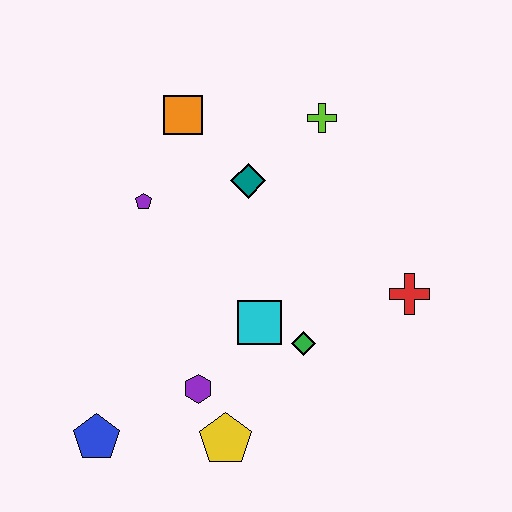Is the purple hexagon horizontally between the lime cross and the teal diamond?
No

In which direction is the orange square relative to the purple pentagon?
The orange square is above the purple pentagon.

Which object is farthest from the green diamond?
The orange square is farthest from the green diamond.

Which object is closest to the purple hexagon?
The yellow pentagon is closest to the purple hexagon.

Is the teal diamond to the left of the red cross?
Yes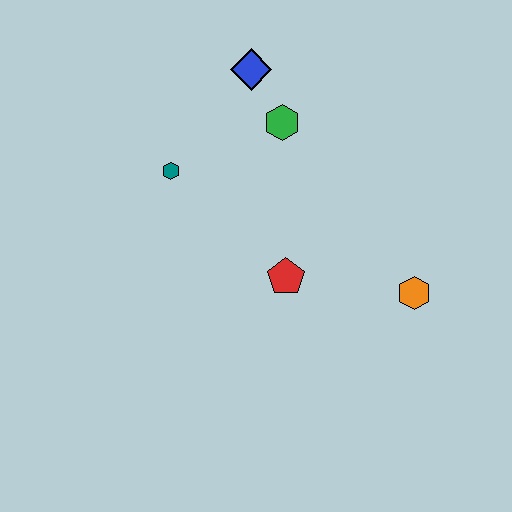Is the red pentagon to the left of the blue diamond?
No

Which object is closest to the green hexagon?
The blue diamond is closest to the green hexagon.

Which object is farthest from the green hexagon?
The orange hexagon is farthest from the green hexagon.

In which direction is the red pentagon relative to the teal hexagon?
The red pentagon is to the right of the teal hexagon.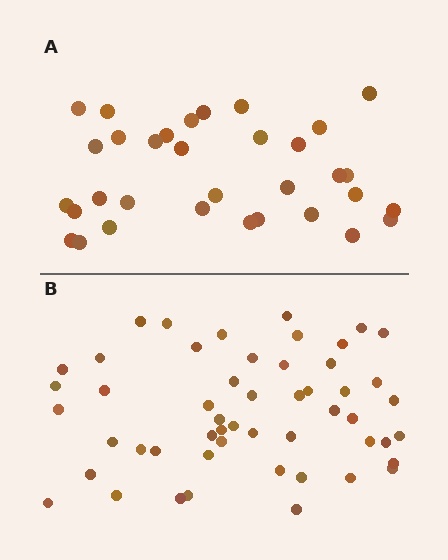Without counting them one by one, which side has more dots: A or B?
Region B (the bottom region) has more dots.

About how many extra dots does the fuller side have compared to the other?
Region B has approximately 20 more dots than region A.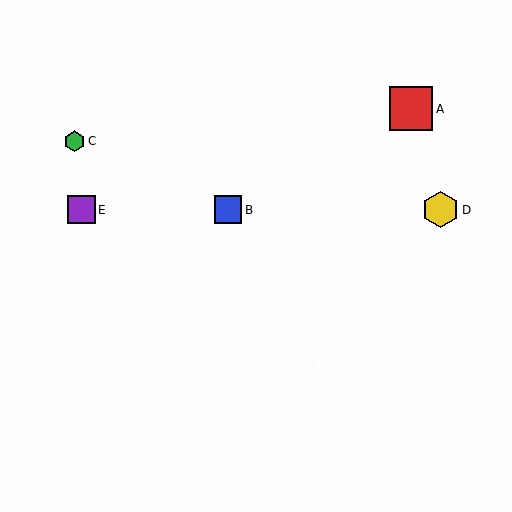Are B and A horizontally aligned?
No, B is at y≈210 and A is at y≈109.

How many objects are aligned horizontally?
3 objects (B, D, E) are aligned horizontally.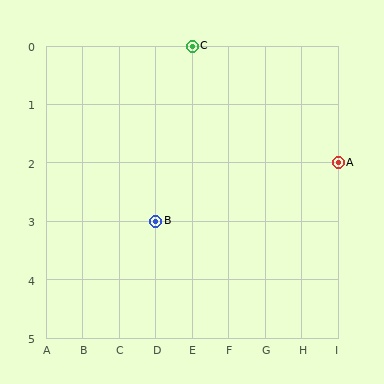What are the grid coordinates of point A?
Point A is at grid coordinates (I, 2).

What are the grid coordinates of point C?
Point C is at grid coordinates (E, 0).